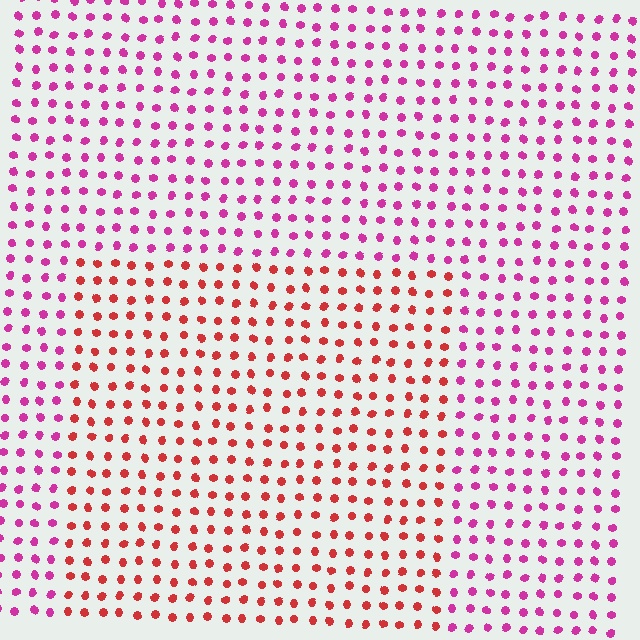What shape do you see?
I see a rectangle.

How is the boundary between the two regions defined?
The boundary is defined purely by a slight shift in hue (about 41 degrees). Spacing, size, and orientation are identical on both sides.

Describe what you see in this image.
The image is filled with small magenta elements in a uniform arrangement. A rectangle-shaped region is visible where the elements are tinted to a slightly different hue, forming a subtle color boundary.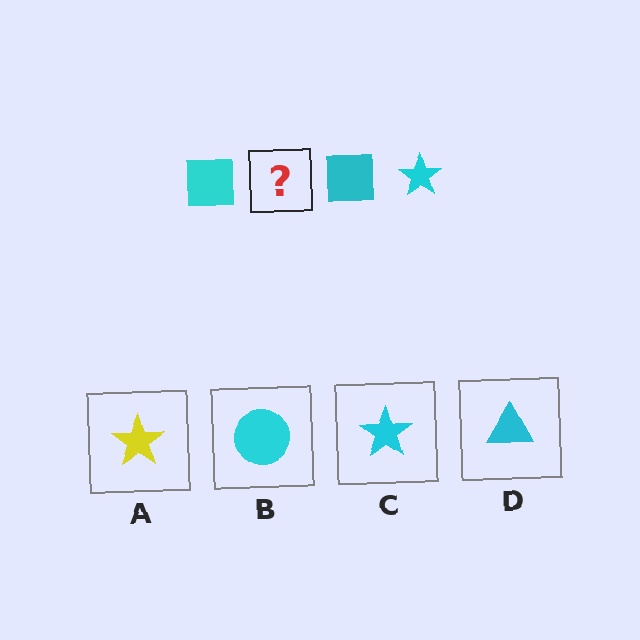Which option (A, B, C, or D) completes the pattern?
C.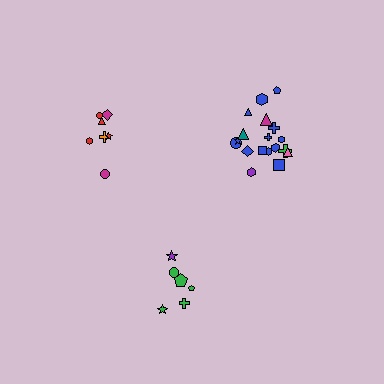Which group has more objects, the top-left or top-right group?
The top-right group.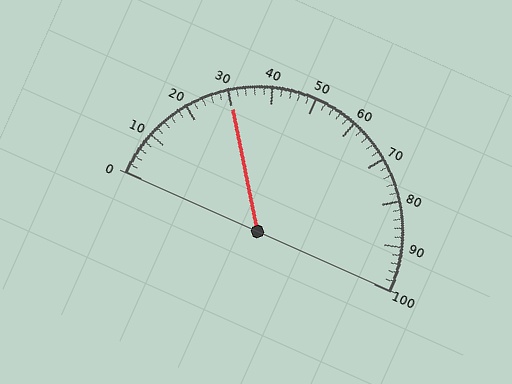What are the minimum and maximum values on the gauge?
The gauge ranges from 0 to 100.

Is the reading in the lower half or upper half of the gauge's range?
The reading is in the lower half of the range (0 to 100).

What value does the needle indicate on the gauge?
The needle indicates approximately 30.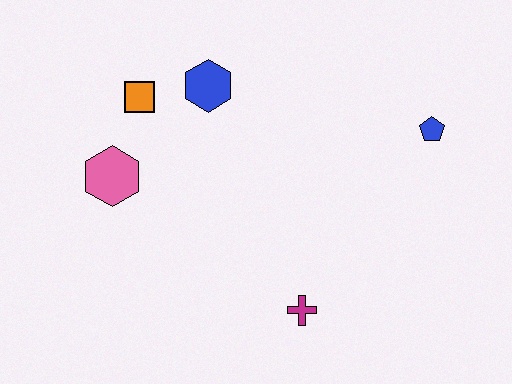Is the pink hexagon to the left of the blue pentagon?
Yes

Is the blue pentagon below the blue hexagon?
Yes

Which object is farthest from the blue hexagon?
The magenta cross is farthest from the blue hexagon.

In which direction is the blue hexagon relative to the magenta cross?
The blue hexagon is above the magenta cross.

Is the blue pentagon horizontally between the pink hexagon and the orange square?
No